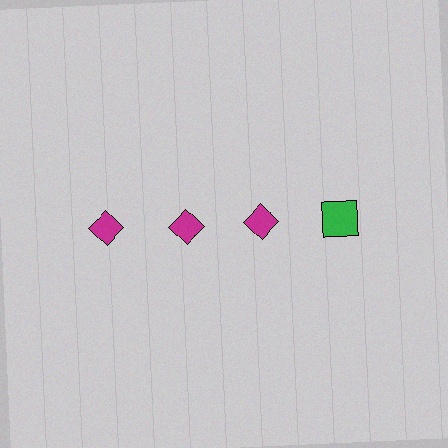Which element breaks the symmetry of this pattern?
The green square in the top row, second from right column breaks the symmetry. All other shapes are magenta diamonds.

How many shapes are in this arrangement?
There are 4 shapes arranged in a grid pattern.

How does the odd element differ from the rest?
It differs in both color (green instead of magenta) and shape (square instead of diamond).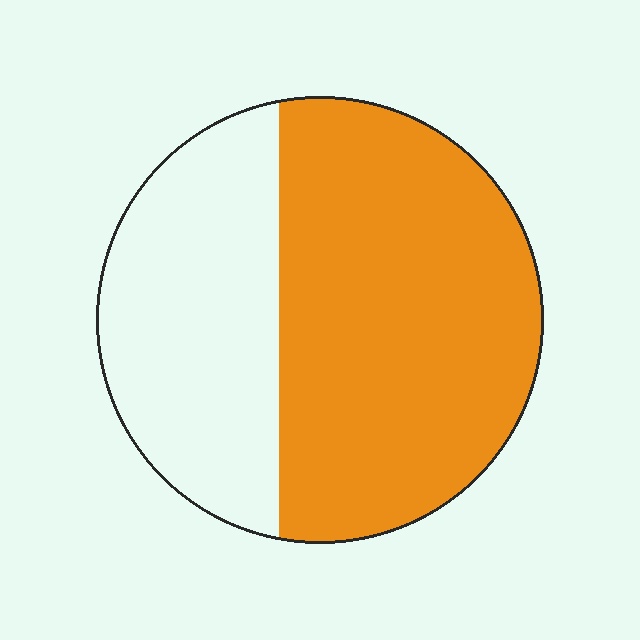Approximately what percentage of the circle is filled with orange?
Approximately 60%.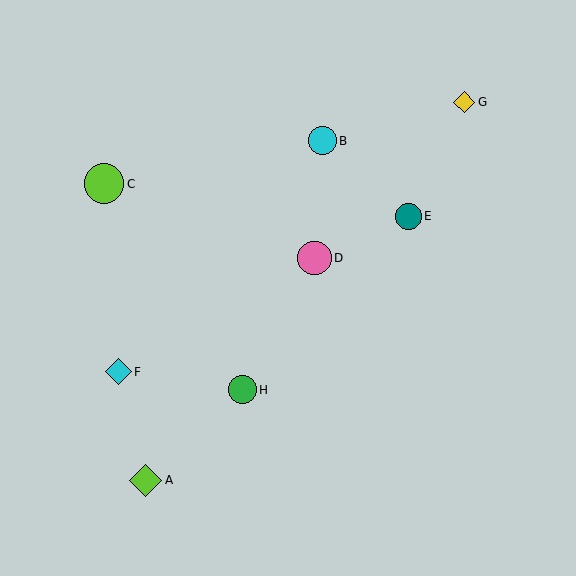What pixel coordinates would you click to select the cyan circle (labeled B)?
Click at (323, 141) to select the cyan circle B.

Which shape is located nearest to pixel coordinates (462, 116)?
The yellow diamond (labeled G) at (464, 102) is nearest to that location.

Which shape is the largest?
The lime circle (labeled C) is the largest.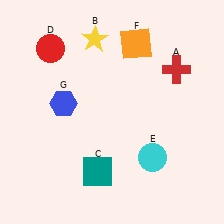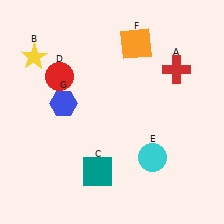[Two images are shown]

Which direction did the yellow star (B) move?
The yellow star (B) moved left.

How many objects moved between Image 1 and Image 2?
2 objects moved between the two images.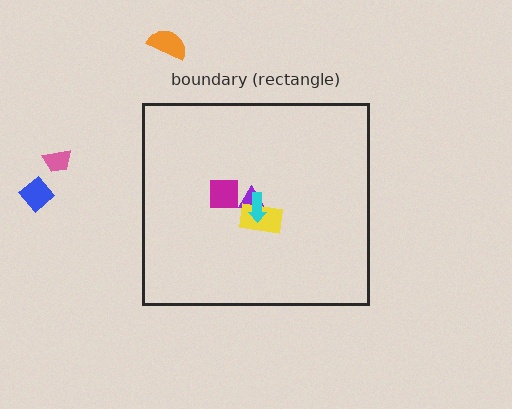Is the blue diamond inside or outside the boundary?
Outside.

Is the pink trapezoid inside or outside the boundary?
Outside.